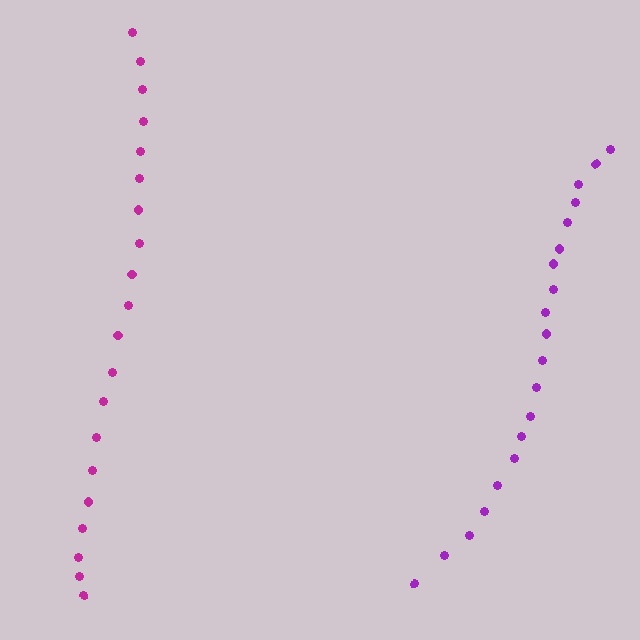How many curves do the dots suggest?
There are 2 distinct paths.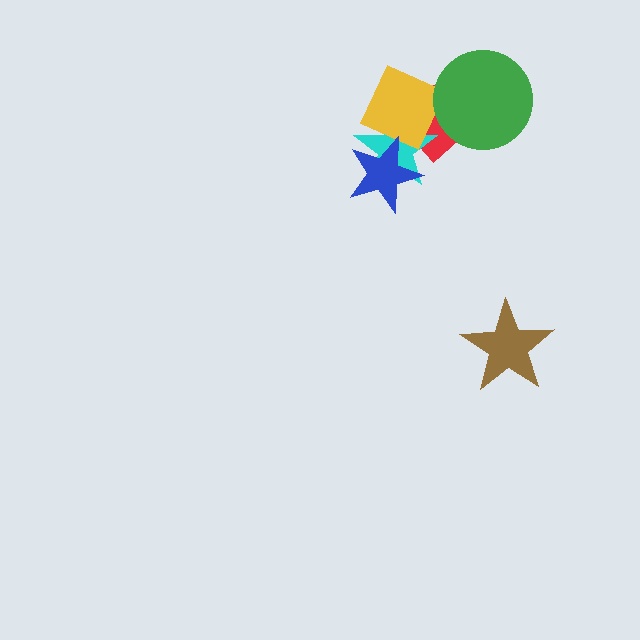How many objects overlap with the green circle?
1 object overlaps with the green circle.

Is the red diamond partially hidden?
Yes, it is partially covered by another shape.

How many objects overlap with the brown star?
0 objects overlap with the brown star.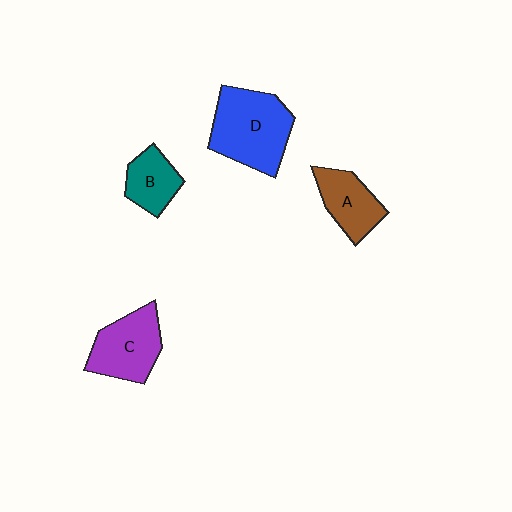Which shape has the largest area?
Shape D (blue).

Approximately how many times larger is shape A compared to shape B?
Approximately 1.2 times.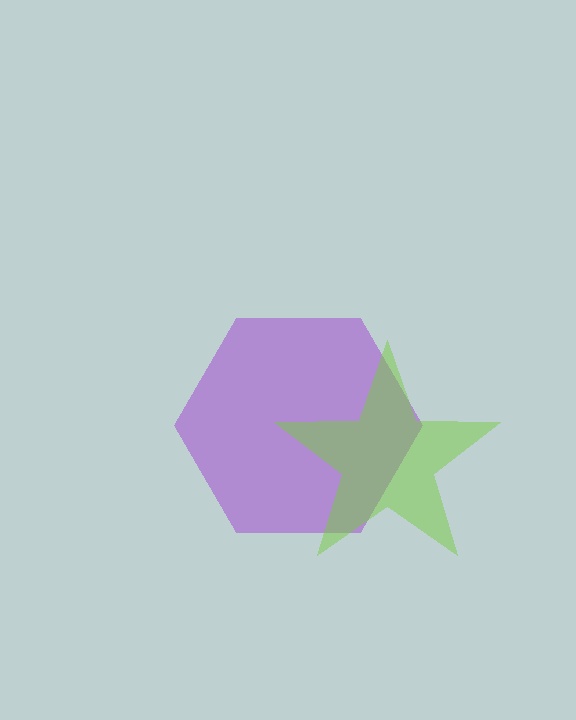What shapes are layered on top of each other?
The layered shapes are: a purple hexagon, a lime star.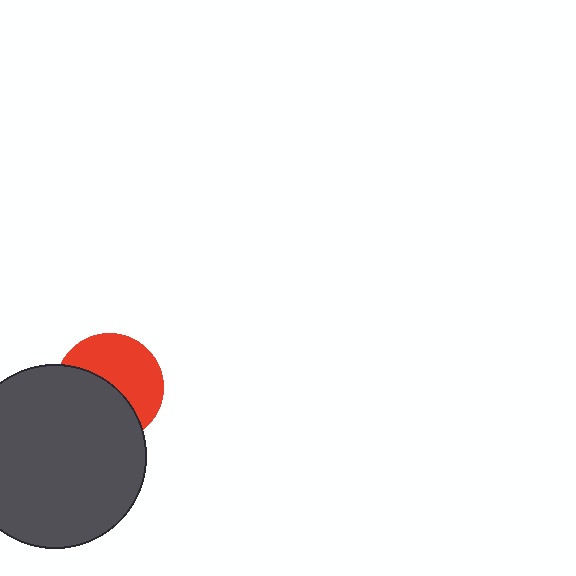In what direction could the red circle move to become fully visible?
The red circle could move toward the upper-right. That would shift it out from behind the dark gray circle entirely.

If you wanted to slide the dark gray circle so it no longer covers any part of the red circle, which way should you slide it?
Slide it toward the lower-left — that is the most direct way to separate the two shapes.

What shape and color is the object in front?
The object in front is a dark gray circle.